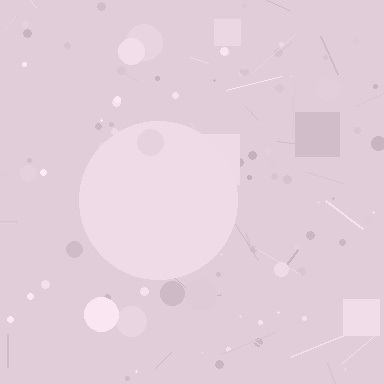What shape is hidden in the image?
A circle is hidden in the image.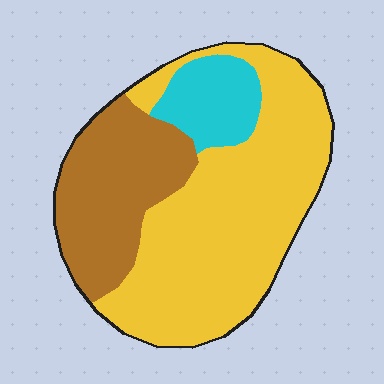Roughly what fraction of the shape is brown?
Brown covers 28% of the shape.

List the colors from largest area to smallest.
From largest to smallest: yellow, brown, cyan.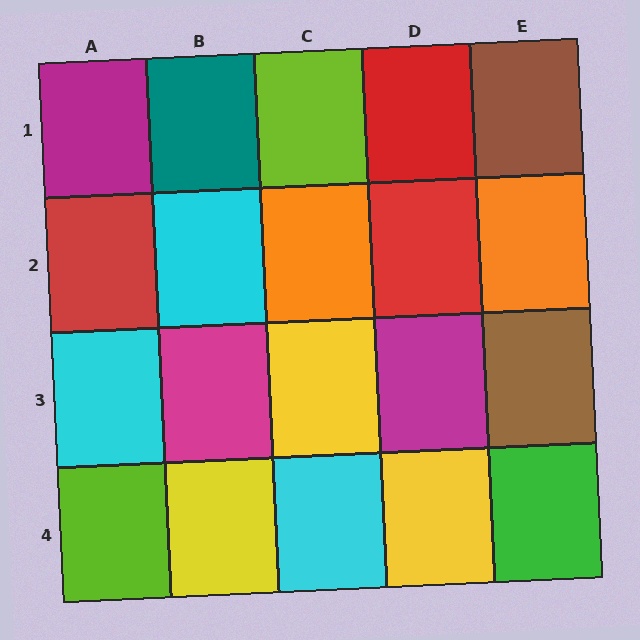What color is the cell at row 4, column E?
Green.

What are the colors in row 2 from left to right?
Red, cyan, orange, red, orange.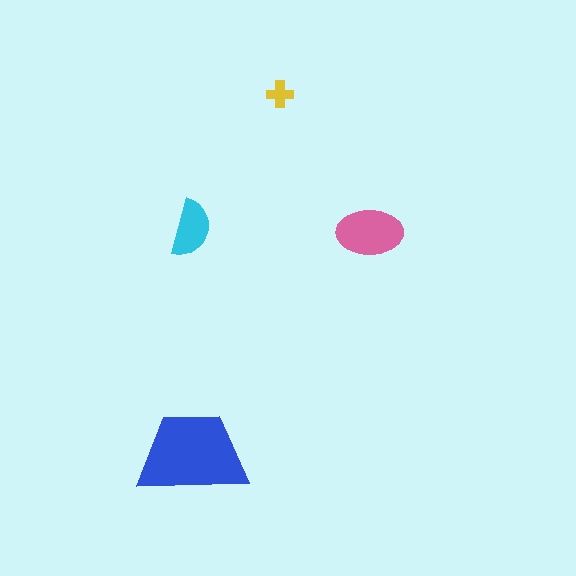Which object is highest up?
The yellow cross is topmost.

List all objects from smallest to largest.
The yellow cross, the cyan semicircle, the pink ellipse, the blue trapezoid.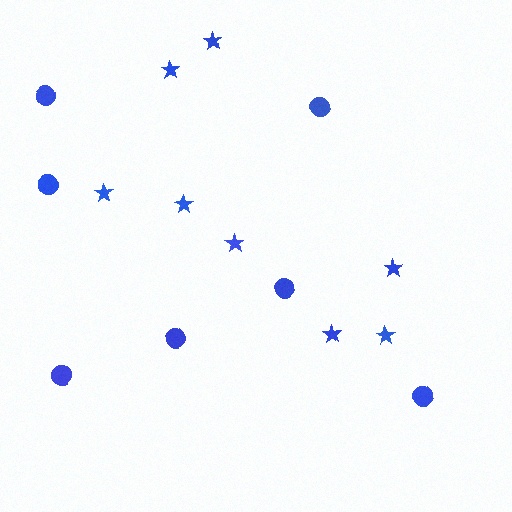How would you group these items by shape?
There are 2 groups: one group of circles (7) and one group of stars (8).